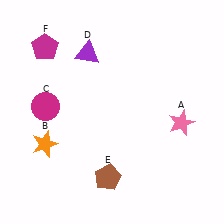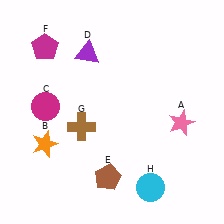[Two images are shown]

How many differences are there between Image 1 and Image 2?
There are 2 differences between the two images.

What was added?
A brown cross (G), a cyan circle (H) were added in Image 2.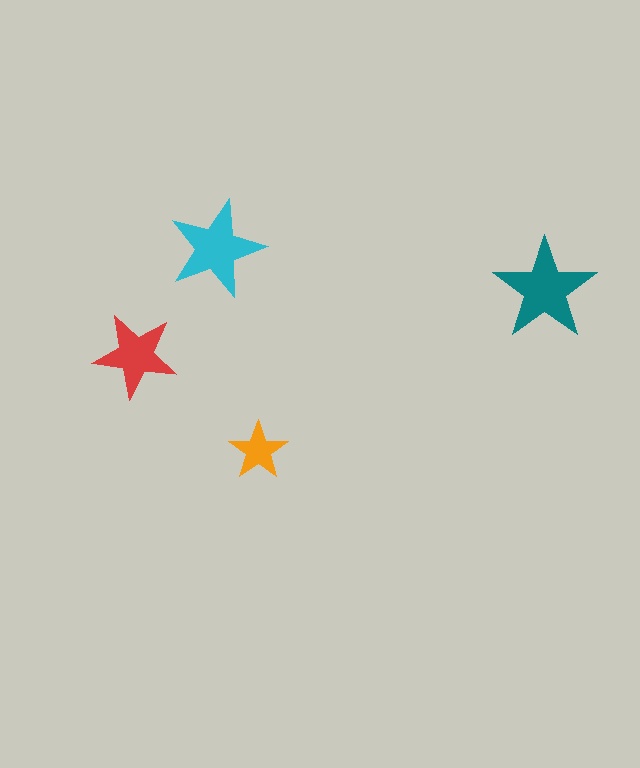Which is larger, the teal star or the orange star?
The teal one.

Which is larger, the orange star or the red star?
The red one.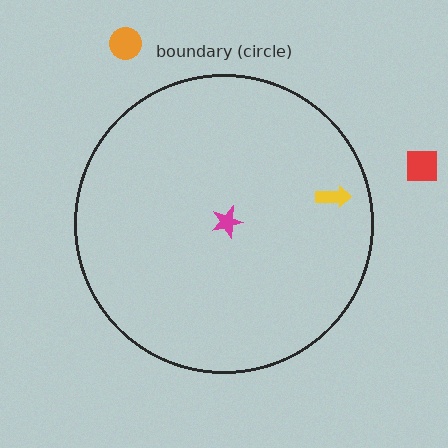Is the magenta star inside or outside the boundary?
Inside.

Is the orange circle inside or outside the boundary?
Outside.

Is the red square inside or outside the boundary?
Outside.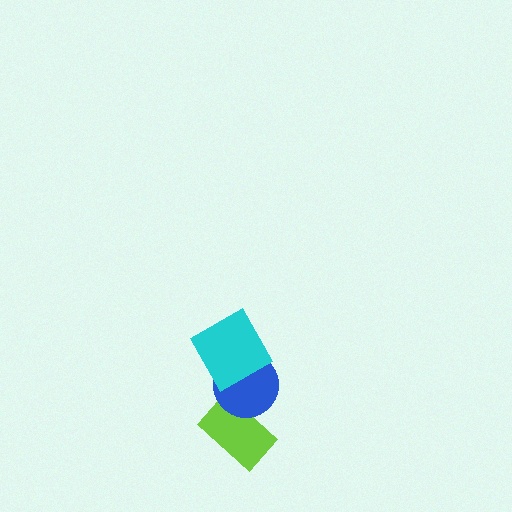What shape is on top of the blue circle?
The cyan square is on top of the blue circle.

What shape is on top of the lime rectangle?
The blue circle is on top of the lime rectangle.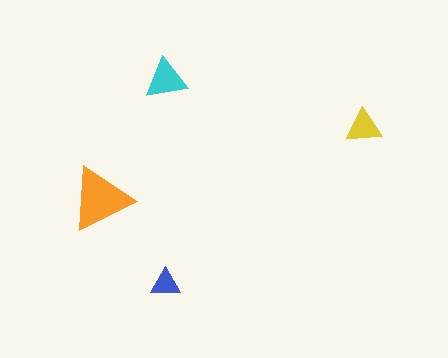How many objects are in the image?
There are 4 objects in the image.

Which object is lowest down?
The blue triangle is bottommost.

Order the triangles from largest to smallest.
the orange one, the cyan one, the yellow one, the blue one.